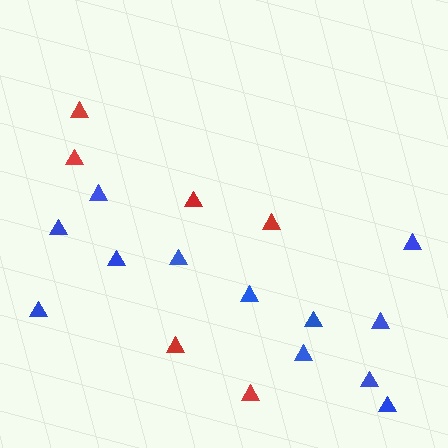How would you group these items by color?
There are 2 groups: one group of red triangles (6) and one group of blue triangles (12).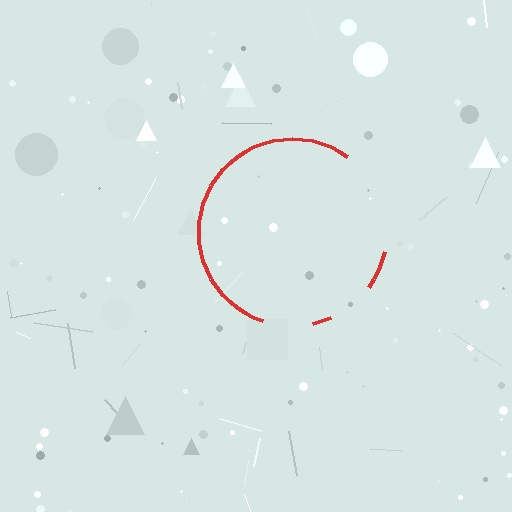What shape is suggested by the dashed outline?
The dashed outline suggests a circle.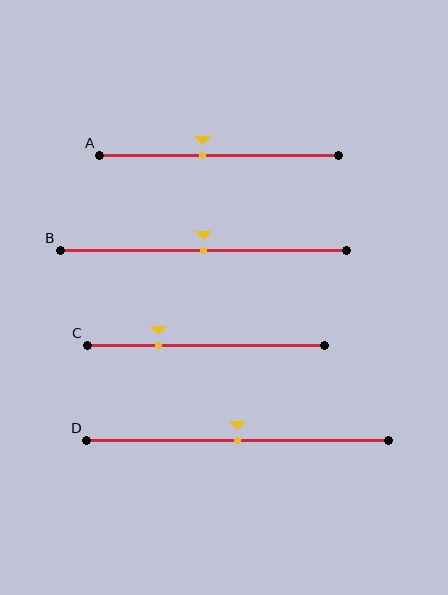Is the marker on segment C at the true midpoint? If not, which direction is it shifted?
No, the marker on segment C is shifted to the left by about 20% of the segment length.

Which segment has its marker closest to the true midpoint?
Segment B has its marker closest to the true midpoint.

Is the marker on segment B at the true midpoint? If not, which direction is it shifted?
Yes, the marker on segment B is at the true midpoint.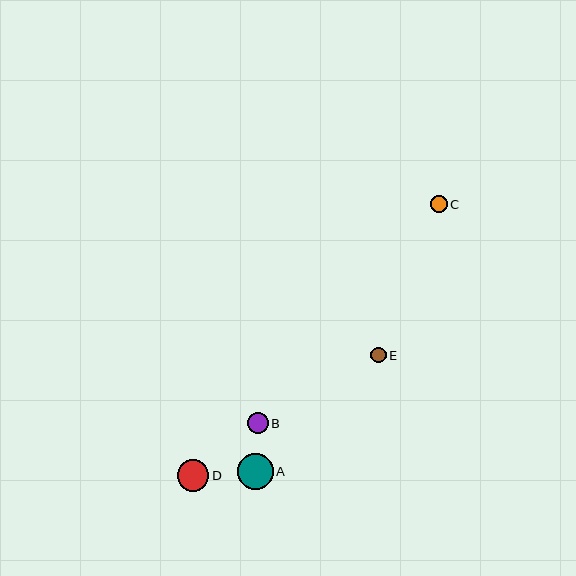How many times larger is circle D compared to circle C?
Circle D is approximately 1.9 times the size of circle C.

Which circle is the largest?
Circle A is the largest with a size of approximately 36 pixels.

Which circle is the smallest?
Circle E is the smallest with a size of approximately 16 pixels.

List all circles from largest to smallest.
From largest to smallest: A, D, B, C, E.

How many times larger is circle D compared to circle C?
Circle D is approximately 1.9 times the size of circle C.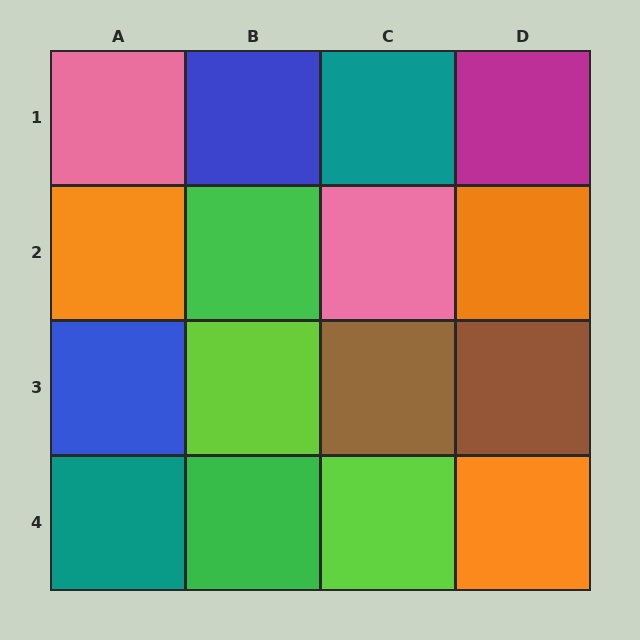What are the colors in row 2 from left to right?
Orange, green, pink, orange.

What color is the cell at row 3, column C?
Brown.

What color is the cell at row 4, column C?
Lime.